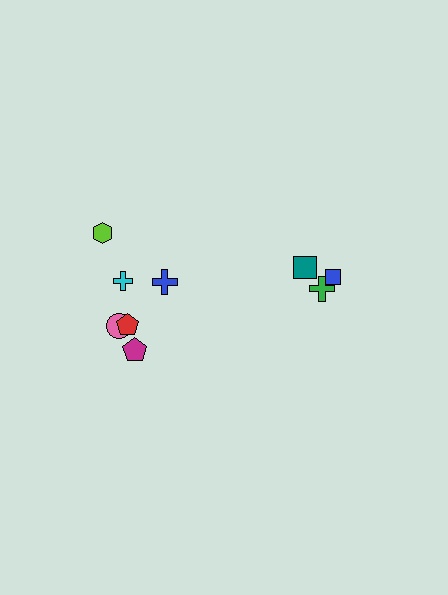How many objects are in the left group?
There are 6 objects.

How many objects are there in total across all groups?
There are 9 objects.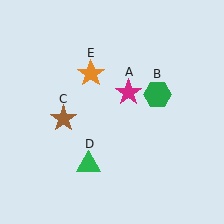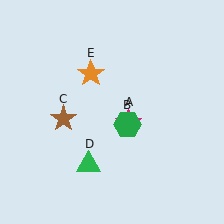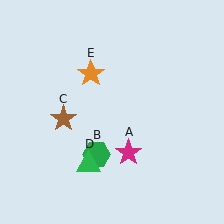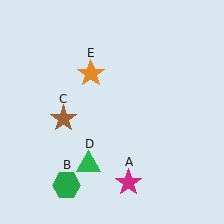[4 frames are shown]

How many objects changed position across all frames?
2 objects changed position: magenta star (object A), green hexagon (object B).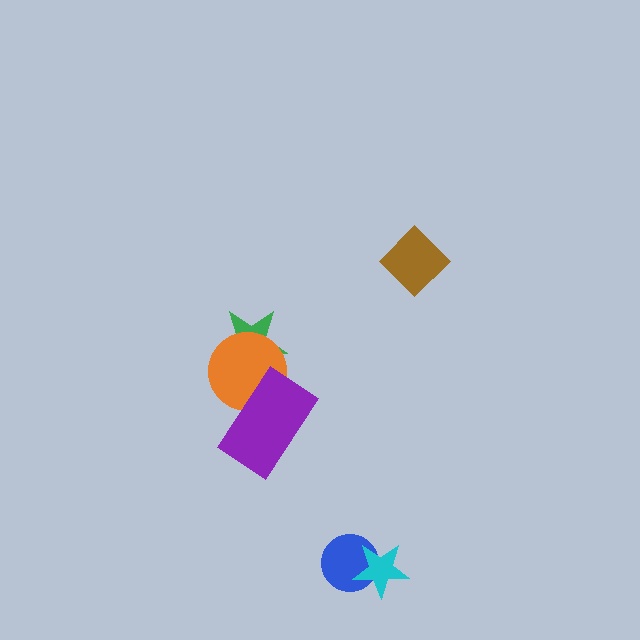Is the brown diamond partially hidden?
No, no other shape covers it.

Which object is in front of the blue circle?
The cyan star is in front of the blue circle.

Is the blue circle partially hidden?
Yes, it is partially covered by another shape.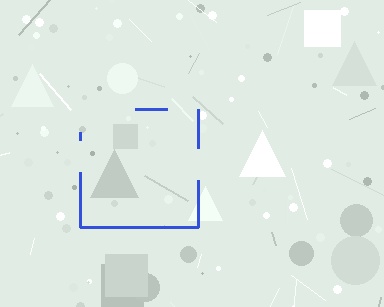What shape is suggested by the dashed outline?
The dashed outline suggests a square.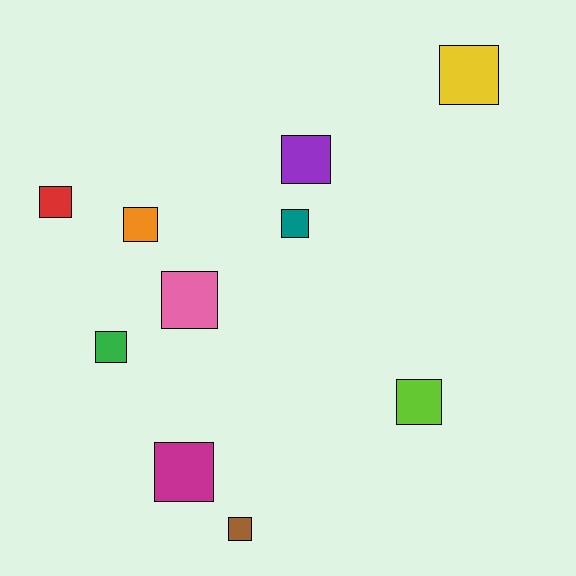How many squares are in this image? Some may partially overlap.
There are 10 squares.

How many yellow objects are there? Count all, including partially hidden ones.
There is 1 yellow object.